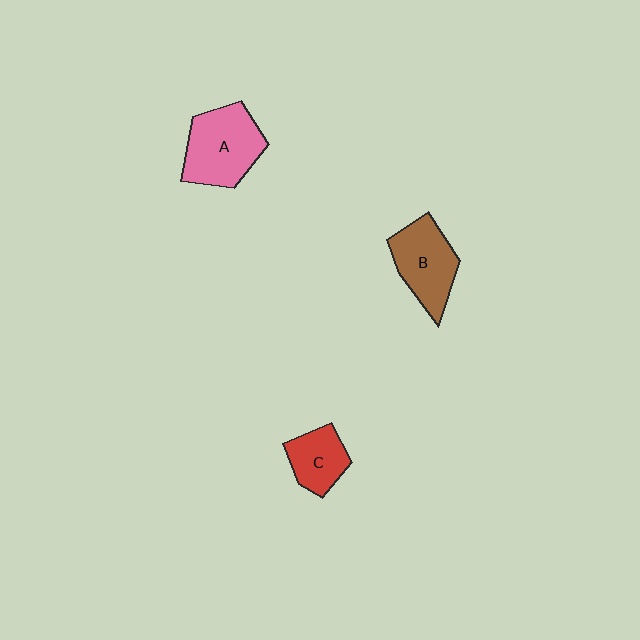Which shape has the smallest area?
Shape C (red).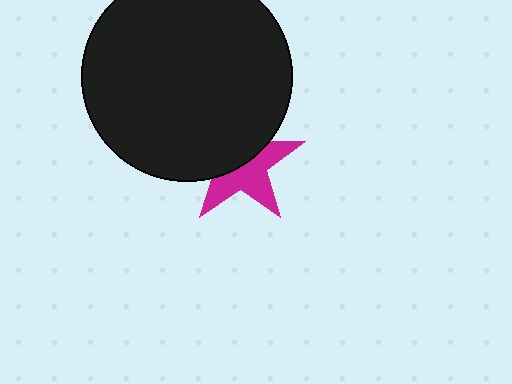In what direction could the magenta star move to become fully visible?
The magenta star could move down. That would shift it out from behind the black circle entirely.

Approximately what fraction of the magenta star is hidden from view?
Roughly 49% of the magenta star is hidden behind the black circle.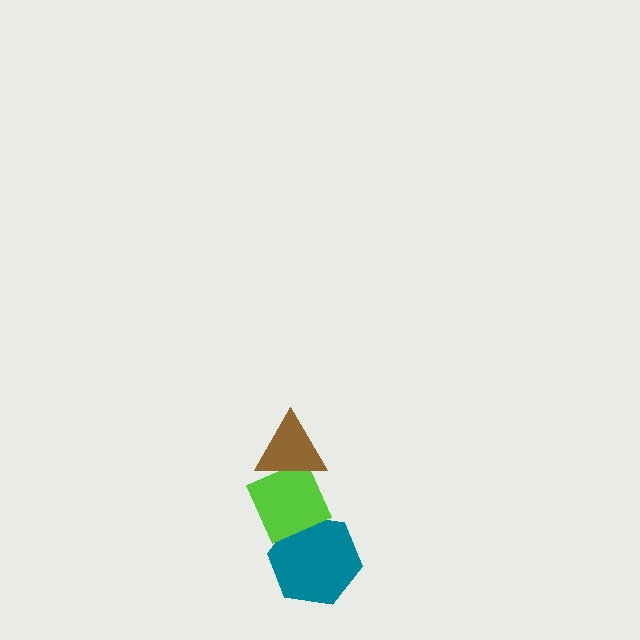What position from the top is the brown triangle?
The brown triangle is 1st from the top.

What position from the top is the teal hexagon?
The teal hexagon is 3rd from the top.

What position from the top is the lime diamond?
The lime diamond is 2nd from the top.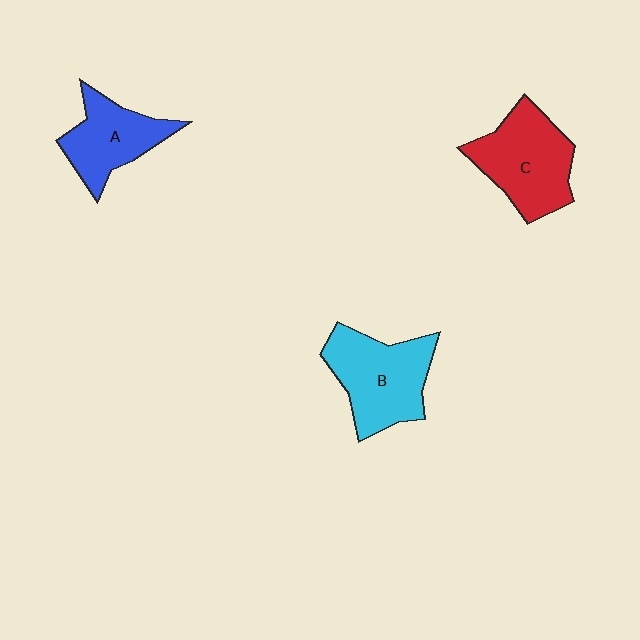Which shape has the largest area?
Shape B (cyan).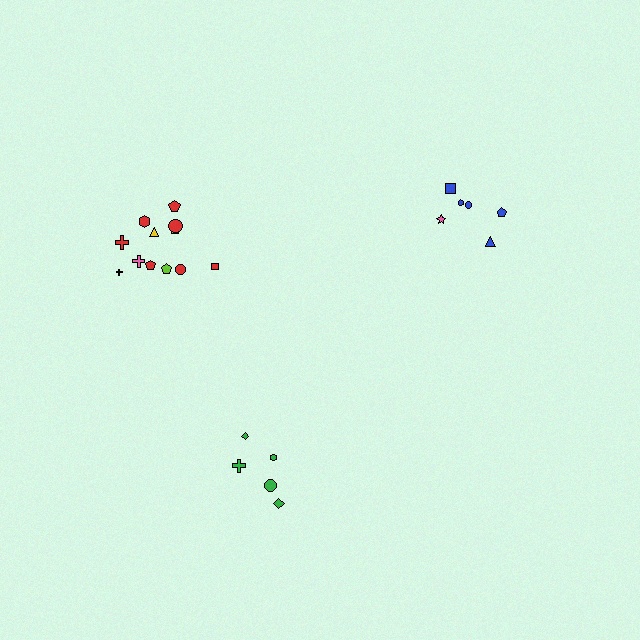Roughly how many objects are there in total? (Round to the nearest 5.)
Roughly 25 objects in total.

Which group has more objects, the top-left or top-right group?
The top-left group.